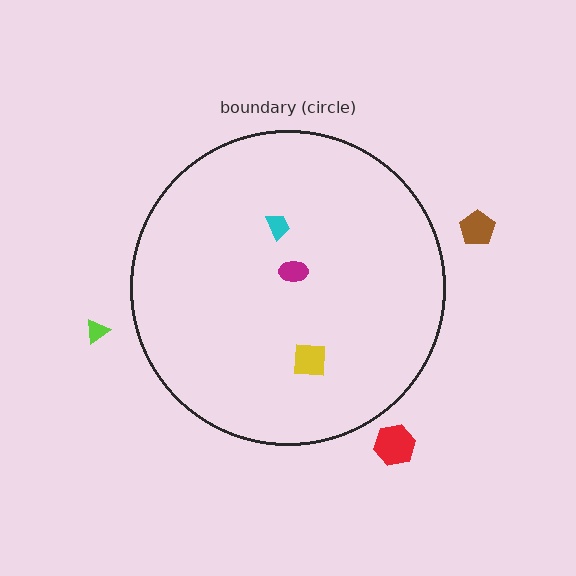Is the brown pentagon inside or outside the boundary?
Outside.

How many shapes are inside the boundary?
3 inside, 3 outside.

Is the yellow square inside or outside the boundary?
Inside.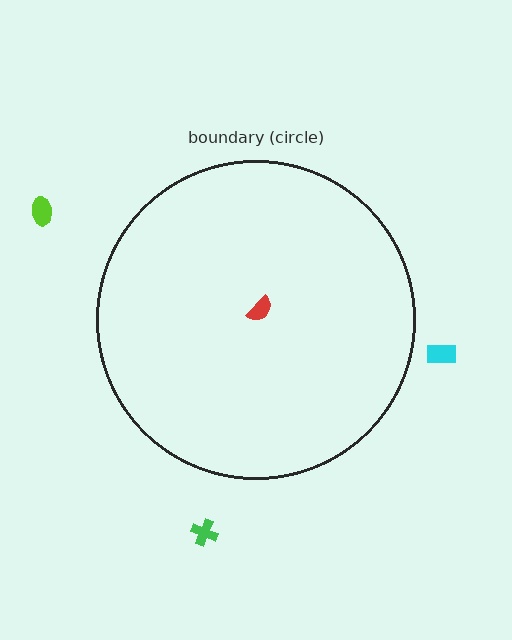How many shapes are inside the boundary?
1 inside, 3 outside.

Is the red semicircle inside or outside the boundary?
Inside.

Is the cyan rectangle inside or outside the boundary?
Outside.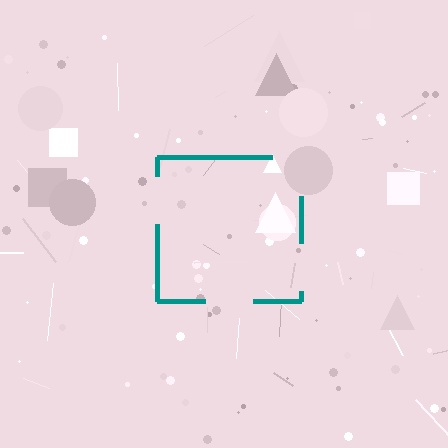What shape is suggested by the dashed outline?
The dashed outline suggests a square.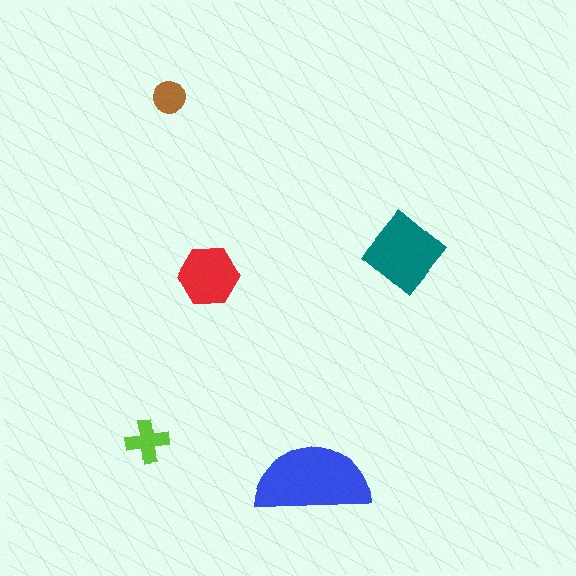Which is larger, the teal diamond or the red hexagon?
The teal diamond.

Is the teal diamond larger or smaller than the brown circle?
Larger.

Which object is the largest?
The blue semicircle.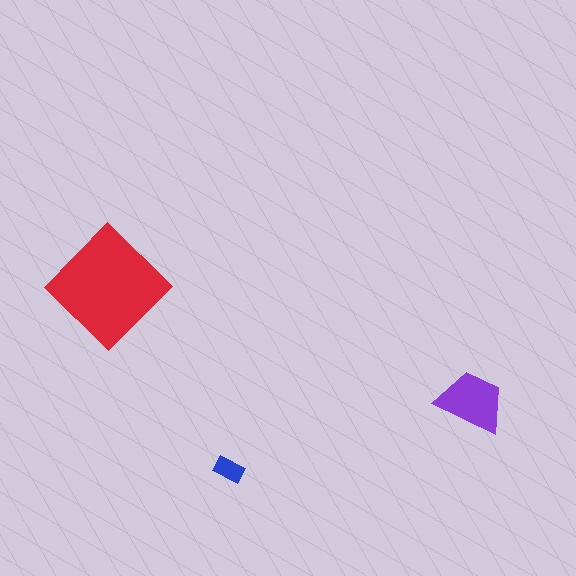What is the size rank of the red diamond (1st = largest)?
1st.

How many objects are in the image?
There are 3 objects in the image.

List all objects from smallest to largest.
The blue rectangle, the purple trapezoid, the red diamond.